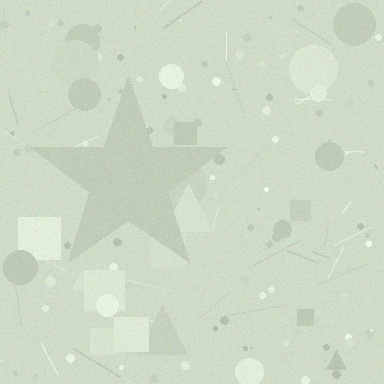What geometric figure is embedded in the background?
A star is embedded in the background.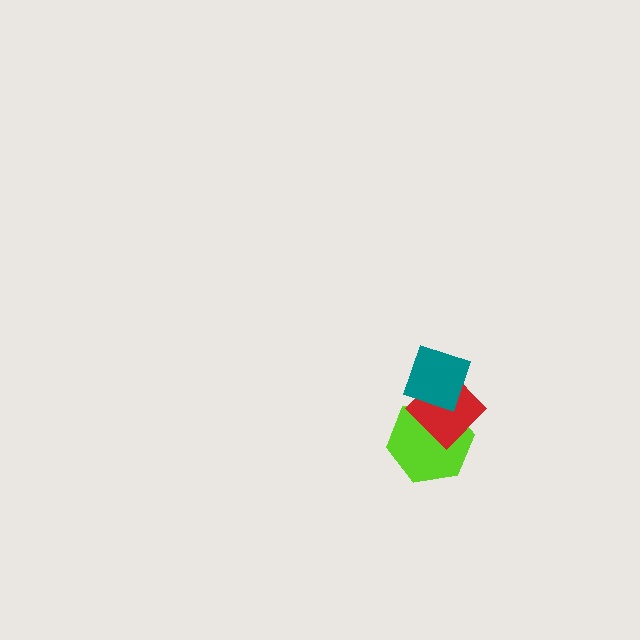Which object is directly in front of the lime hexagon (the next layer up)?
The red diamond is directly in front of the lime hexagon.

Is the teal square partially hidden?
No, no other shape covers it.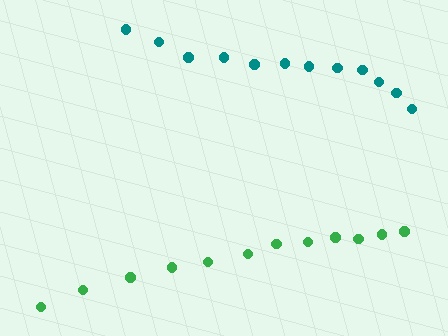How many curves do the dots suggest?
There are 2 distinct paths.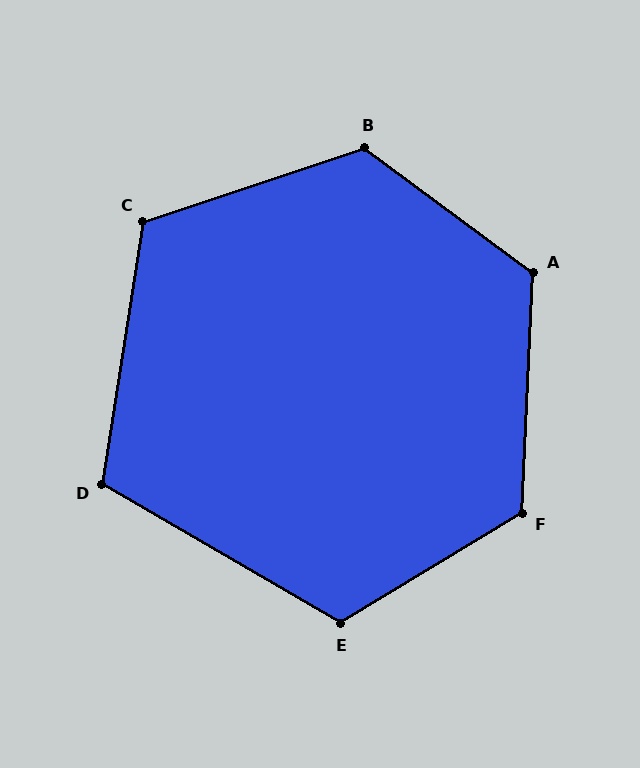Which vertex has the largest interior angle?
B, at approximately 125 degrees.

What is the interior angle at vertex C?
Approximately 117 degrees (obtuse).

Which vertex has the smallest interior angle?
D, at approximately 111 degrees.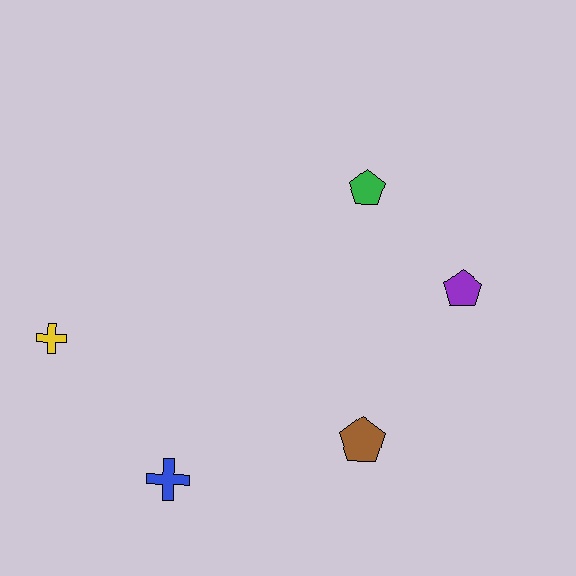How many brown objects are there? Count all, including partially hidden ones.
There is 1 brown object.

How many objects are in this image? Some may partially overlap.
There are 5 objects.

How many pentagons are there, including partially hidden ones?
There are 3 pentagons.